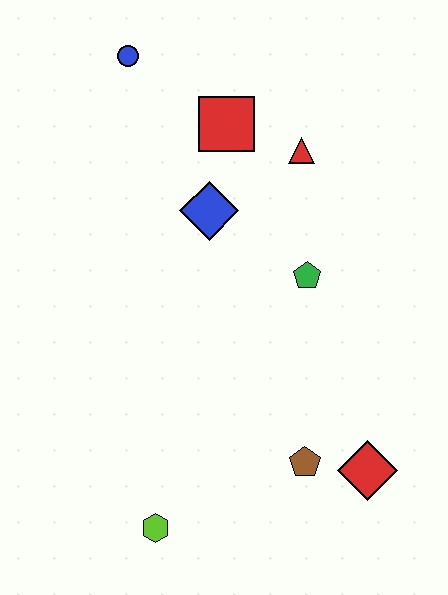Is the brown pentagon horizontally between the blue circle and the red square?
No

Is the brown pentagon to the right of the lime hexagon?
Yes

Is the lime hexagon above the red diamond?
No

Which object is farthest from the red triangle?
The lime hexagon is farthest from the red triangle.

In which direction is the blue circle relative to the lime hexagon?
The blue circle is above the lime hexagon.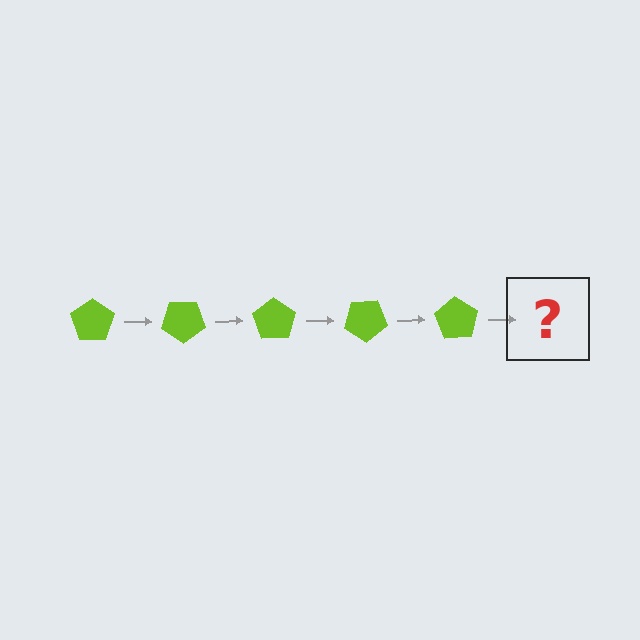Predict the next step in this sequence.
The next step is a lime pentagon rotated 175 degrees.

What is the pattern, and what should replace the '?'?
The pattern is that the pentagon rotates 35 degrees each step. The '?' should be a lime pentagon rotated 175 degrees.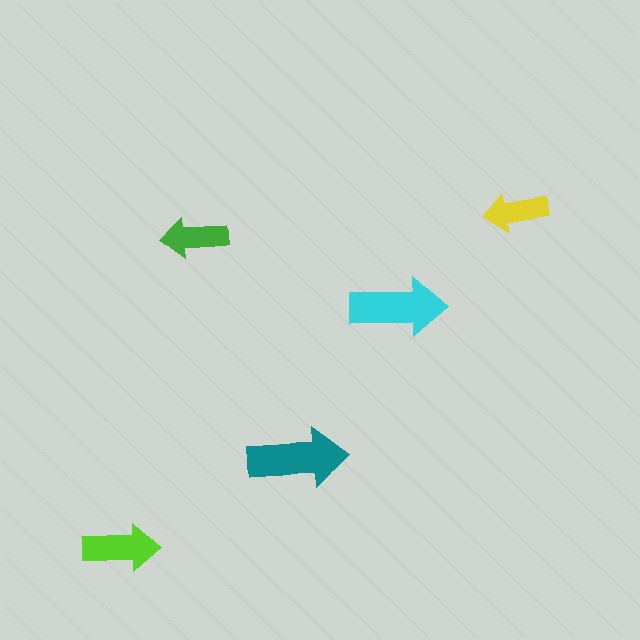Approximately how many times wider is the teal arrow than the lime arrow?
About 1.5 times wider.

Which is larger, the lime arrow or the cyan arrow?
The cyan one.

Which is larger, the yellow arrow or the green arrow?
The green one.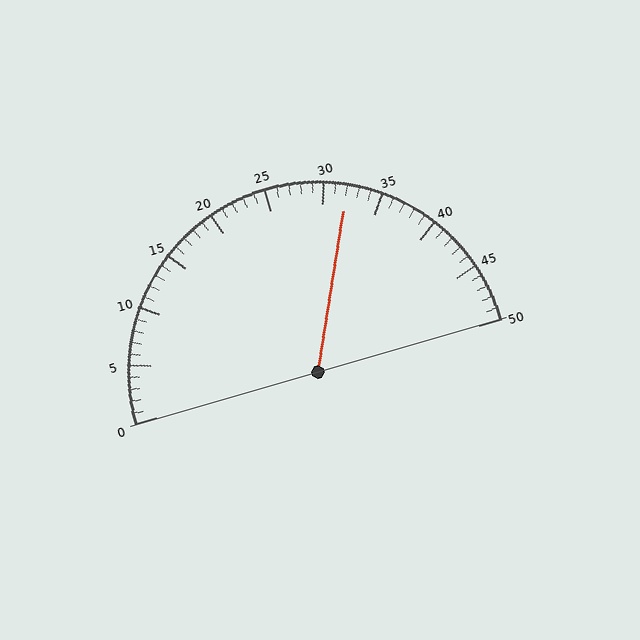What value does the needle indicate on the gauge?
The needle indicates approximately 32.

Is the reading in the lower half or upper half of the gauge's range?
The reading is in the upper half of the range (0 to 50).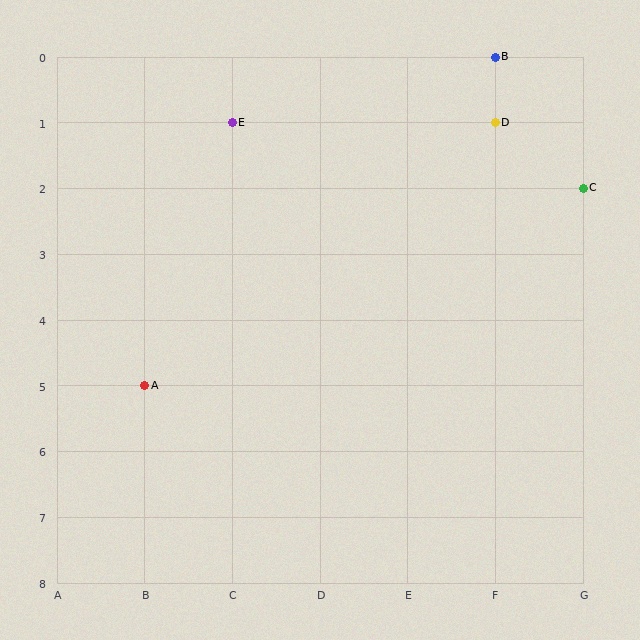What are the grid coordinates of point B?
Point B is at grid coordinates (F, 0).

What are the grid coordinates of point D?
Point D is at grid coordinates (F, 1).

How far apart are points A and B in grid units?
Points A and B are 4 columns and 5 rows apart (about 6.4 grid units diagonally).